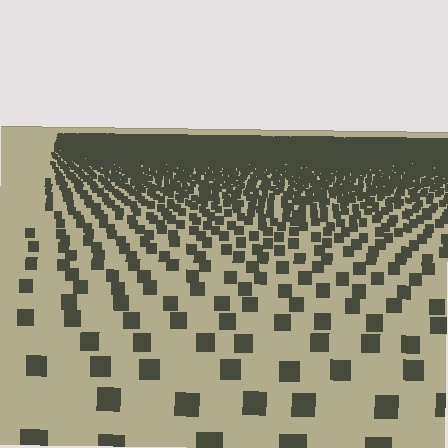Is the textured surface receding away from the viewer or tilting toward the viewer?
The surface is receding away from the viewer. Texture elements get smaller and denser toward the top.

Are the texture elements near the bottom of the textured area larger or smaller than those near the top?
Larger. Near the bottom, elements are closer to the viewer and appear at a bigger on-screen size.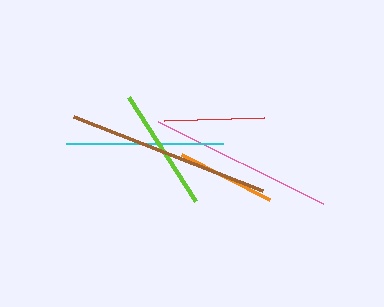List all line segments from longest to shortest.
From longest to shortest: brown, pink, cyan, lime, red, orange.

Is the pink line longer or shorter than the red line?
The pink line is longer than the red line.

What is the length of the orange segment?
The orange segment is approximately 99 pixels long.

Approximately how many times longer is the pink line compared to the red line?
The pink line is approximately 1.8 times the length of the red line.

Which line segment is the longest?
The brown line is the longest at approximately 203 pixels.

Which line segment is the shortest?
The orange line is the shortest at approximately 99 pixels.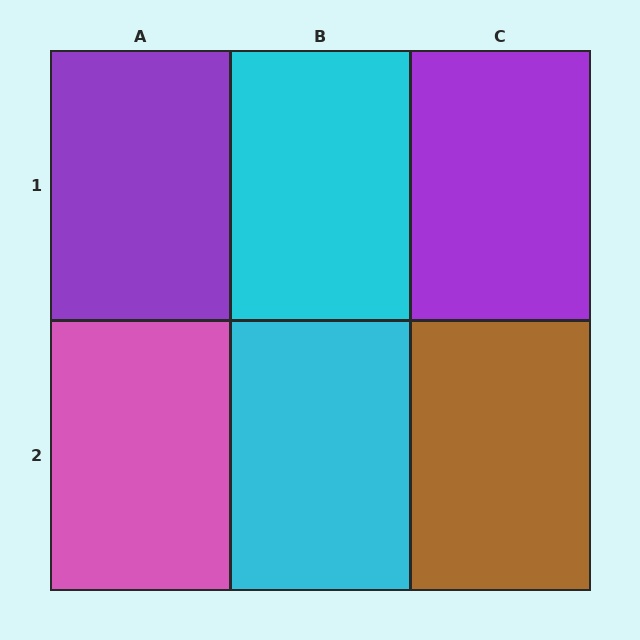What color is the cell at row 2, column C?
Brown.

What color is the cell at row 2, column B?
Cyan.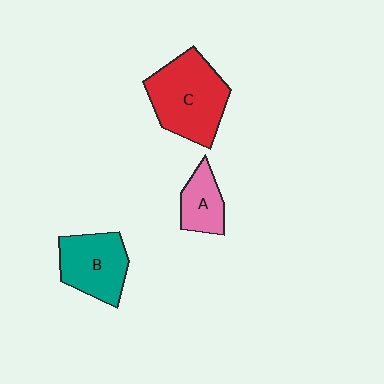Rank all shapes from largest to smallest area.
From largest to smallest: C (red), B (teal), A (pink).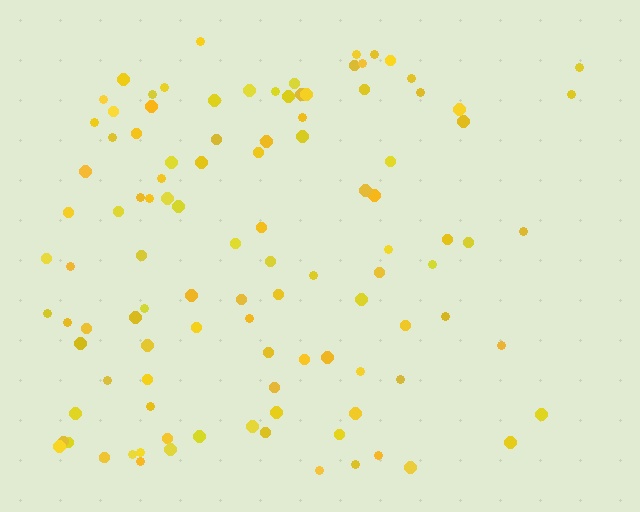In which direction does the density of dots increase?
From right to left, with the left side densest.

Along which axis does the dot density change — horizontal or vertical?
Horizontal.